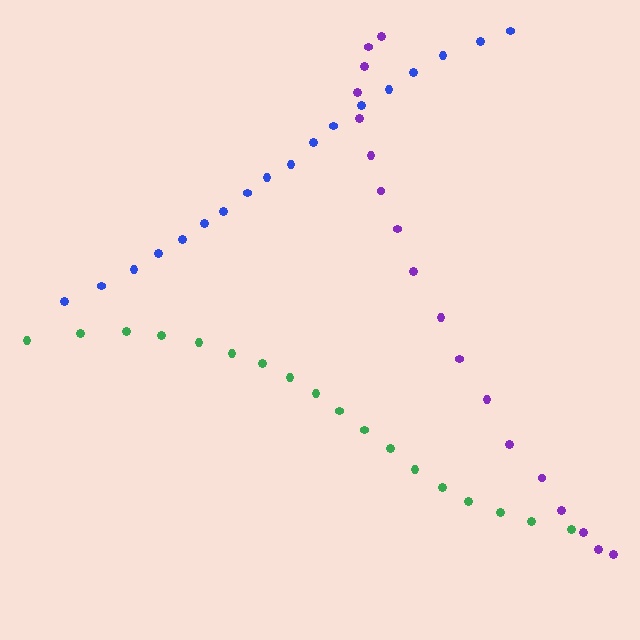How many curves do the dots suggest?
There are 3 distinct paths.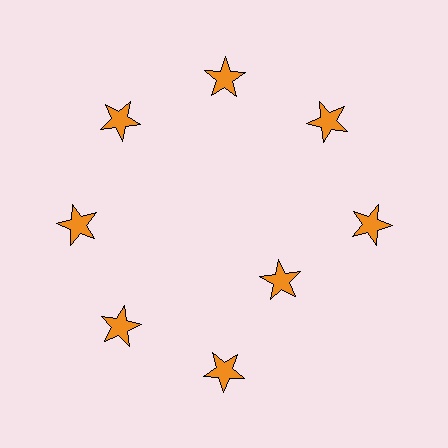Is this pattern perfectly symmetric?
No. The 8 orange stars are arranged in a ring, but one element near the 4 o'clock position is pulled inward toward the center, breaking the 8-fold rotational symmetry.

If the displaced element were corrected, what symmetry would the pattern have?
It would have 8-fold rotational symmetry — the pattern would map onto itself every 45 degrees.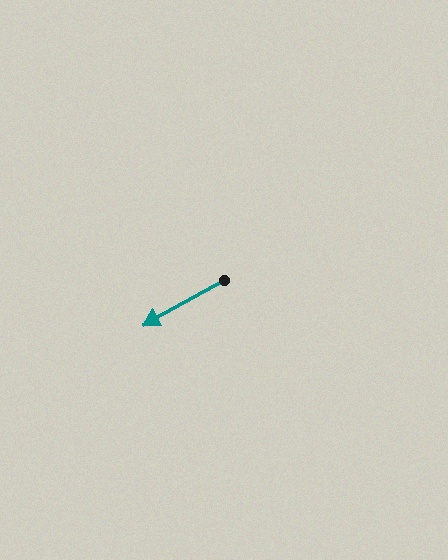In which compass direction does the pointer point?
Southwest.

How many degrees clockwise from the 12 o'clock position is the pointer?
Approximately 241 degrees.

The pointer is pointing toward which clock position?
Roughly 8 o'clock.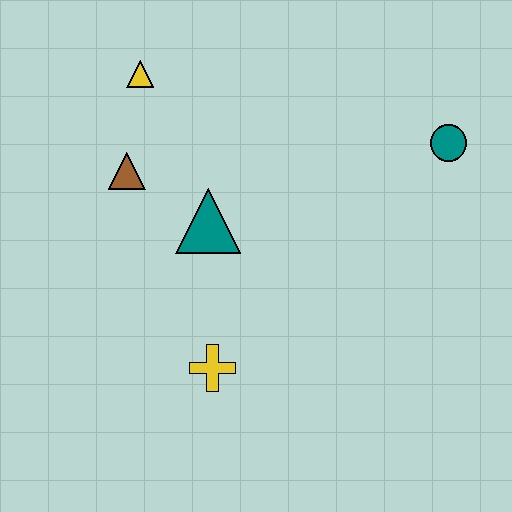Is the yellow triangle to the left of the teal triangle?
Yes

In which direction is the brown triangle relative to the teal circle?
The brown triangle is to the left of the teal circle.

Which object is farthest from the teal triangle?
The teal circle is farthest from the teal triangle.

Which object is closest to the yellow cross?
The teal triangle is closest to the yellow cross.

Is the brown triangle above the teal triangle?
Yes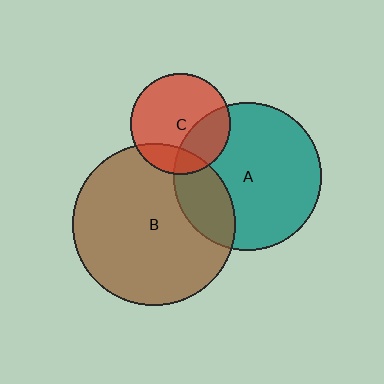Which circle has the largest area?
Circle B (brown).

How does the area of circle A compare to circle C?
Approximately 2.1 times.